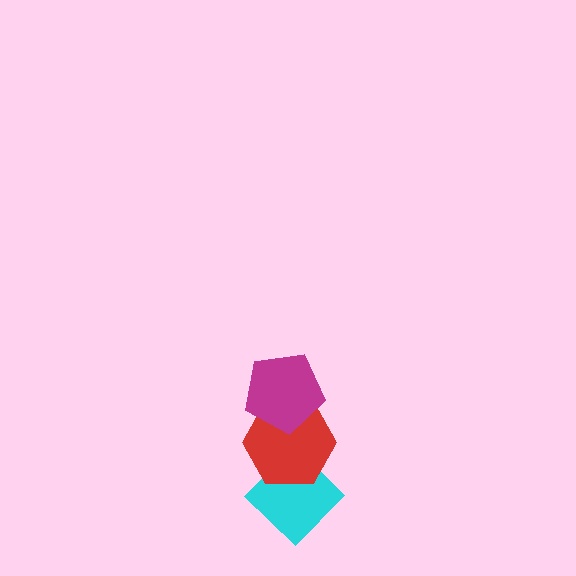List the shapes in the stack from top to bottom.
From top to bottom: the magenta pentagon, the red hexagon, the cyan diamond.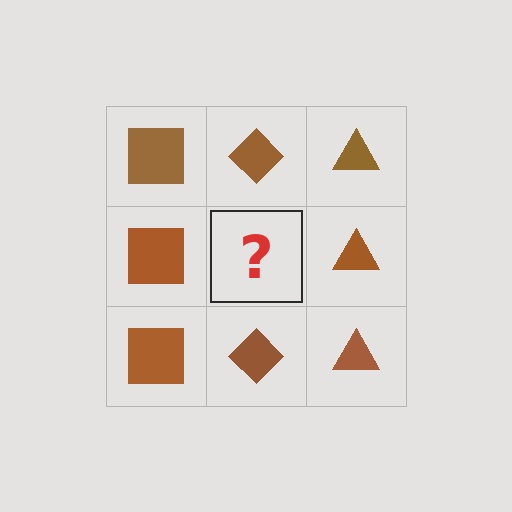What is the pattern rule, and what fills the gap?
The rule is that each column has a consistent shape. The gap should be filled with a brown diamond.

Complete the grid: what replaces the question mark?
The question mark should be replaced with a brown diamond.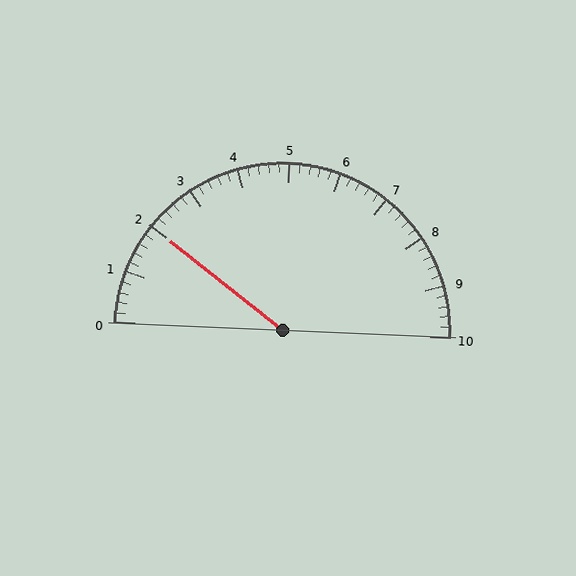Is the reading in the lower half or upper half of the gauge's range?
The reading is in the lower half of the range (0 to 10).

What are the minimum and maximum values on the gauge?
The gauge ranges from 0 to 10.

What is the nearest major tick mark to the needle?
The nearest major tick mark is 2.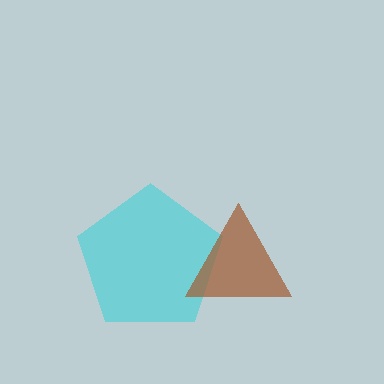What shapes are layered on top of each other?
The layered shapes are: a cyan pentagon, a brown triangle.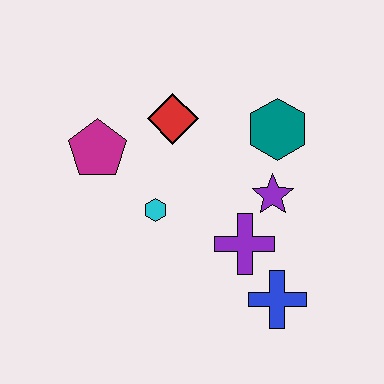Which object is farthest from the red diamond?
The blue cross is farthest from the red diamond.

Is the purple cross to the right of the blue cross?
No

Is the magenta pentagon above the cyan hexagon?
Yes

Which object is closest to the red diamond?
The magenta pentagon is closest to the red diamond.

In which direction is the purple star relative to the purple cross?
The purple star is above the purple cross.